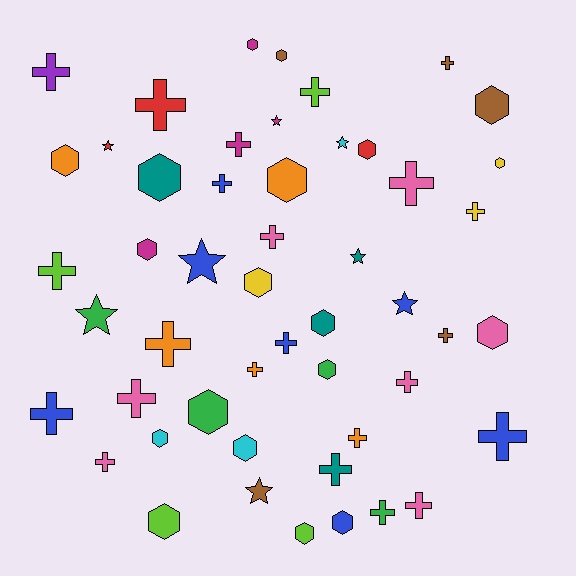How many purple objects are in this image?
There is 1 purple object.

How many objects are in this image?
There are 50 objects.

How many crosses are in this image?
There are 23 crosses.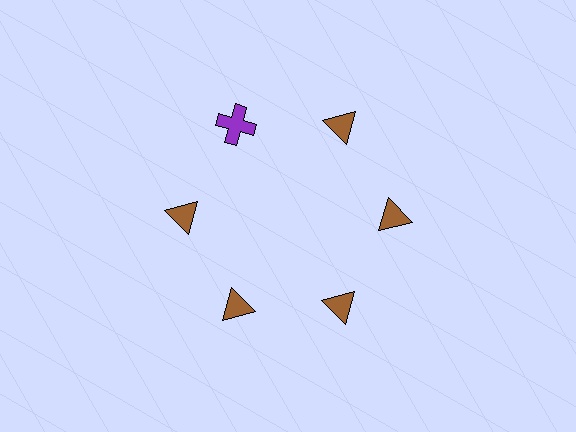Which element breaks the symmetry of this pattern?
The purple cross at roughly the 11 o'clock position breaks the symmetry. All other shapes are brown triangles.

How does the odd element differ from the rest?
It differs in both color (purple instead of brown) and shape (cross instead of triangle).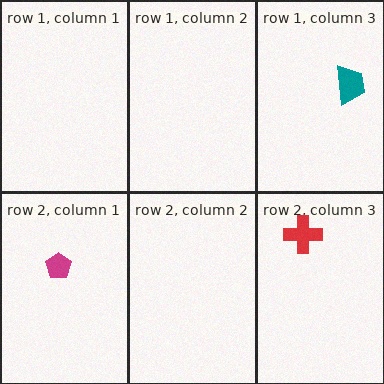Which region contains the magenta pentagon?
The row 2, column 1 region.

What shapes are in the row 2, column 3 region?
The red cross.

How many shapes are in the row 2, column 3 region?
1.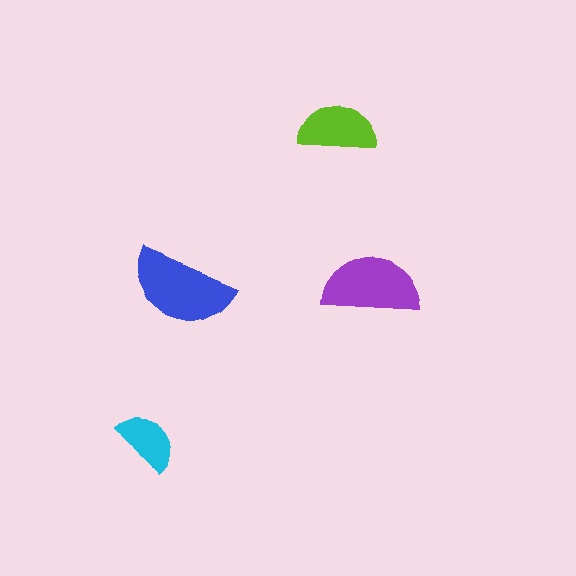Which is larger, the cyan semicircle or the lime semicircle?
The lime one.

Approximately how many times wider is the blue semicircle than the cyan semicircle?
About 1.5 times wider.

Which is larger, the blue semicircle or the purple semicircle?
The blue one.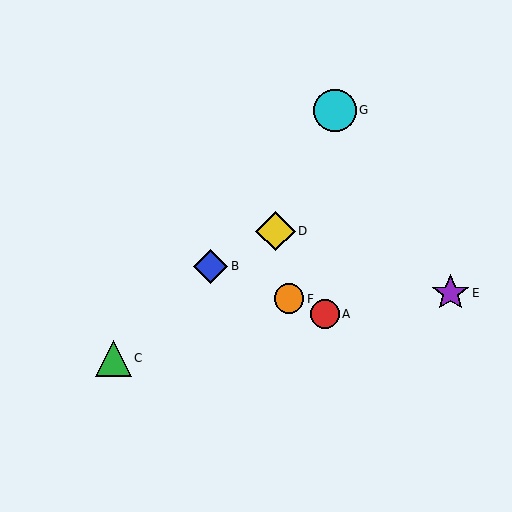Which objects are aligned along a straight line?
Objects A, B, F are aligned along a straight line.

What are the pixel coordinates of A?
Object A is at (325, 314).